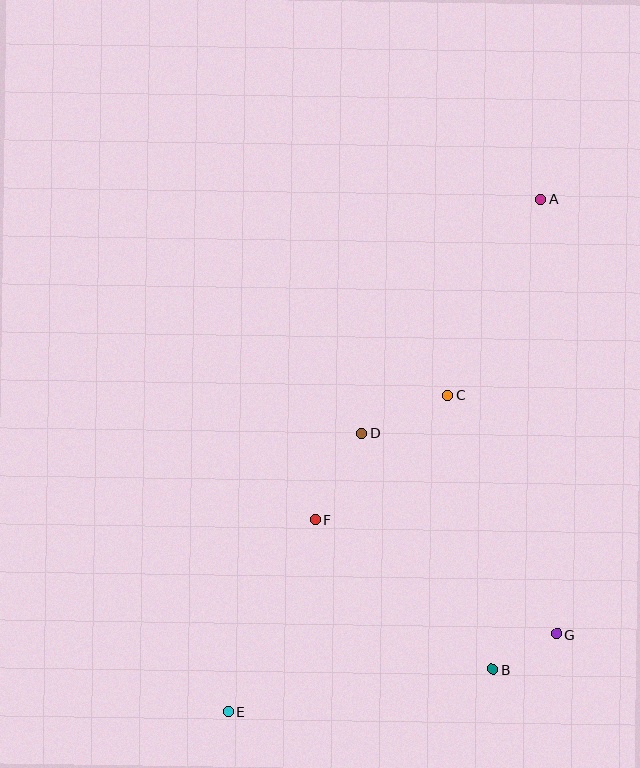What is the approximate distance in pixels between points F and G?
The distance between F and G is approximately 267 pixels.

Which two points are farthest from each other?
Points A and E are farthest from each other.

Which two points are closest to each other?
Points B and G are closest to each other.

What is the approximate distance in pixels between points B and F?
The distance between B and F is approximately 232 pixels.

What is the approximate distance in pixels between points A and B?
The distance between A and B is approximately 473 pixels.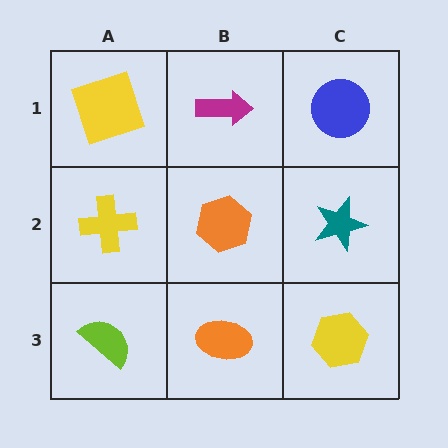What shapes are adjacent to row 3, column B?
An orange hexagon (row 2, column B), a lime semicircle (row 3, column A), a yellow hexagon (row 3, column C).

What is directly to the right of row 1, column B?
A blue circle.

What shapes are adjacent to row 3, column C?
A teal star (row 2, column C), an orange ellipse (row 3, column B).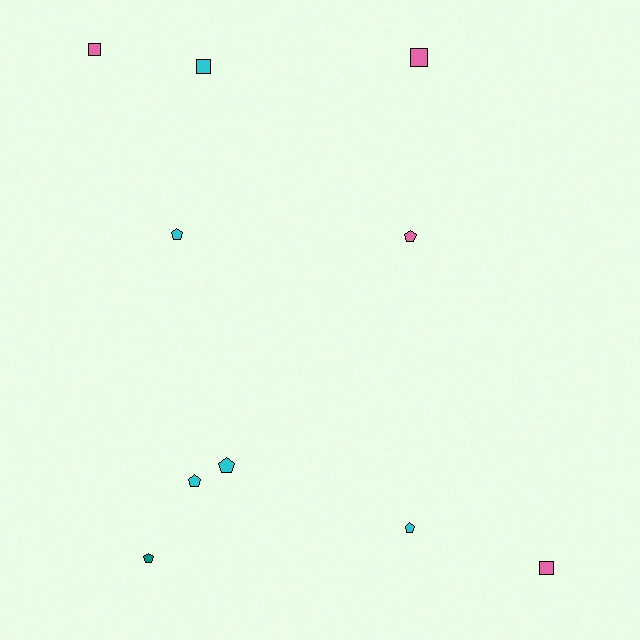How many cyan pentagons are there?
There are 4 cyan pentagons.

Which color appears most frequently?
Cyan, with 5 objects.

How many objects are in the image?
There are 10 objects.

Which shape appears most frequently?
Pentagon, with 6 objects.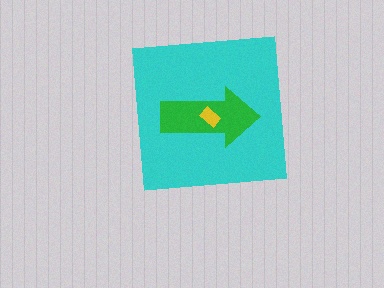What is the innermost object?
The yellow rectangle.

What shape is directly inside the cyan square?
The green arrow.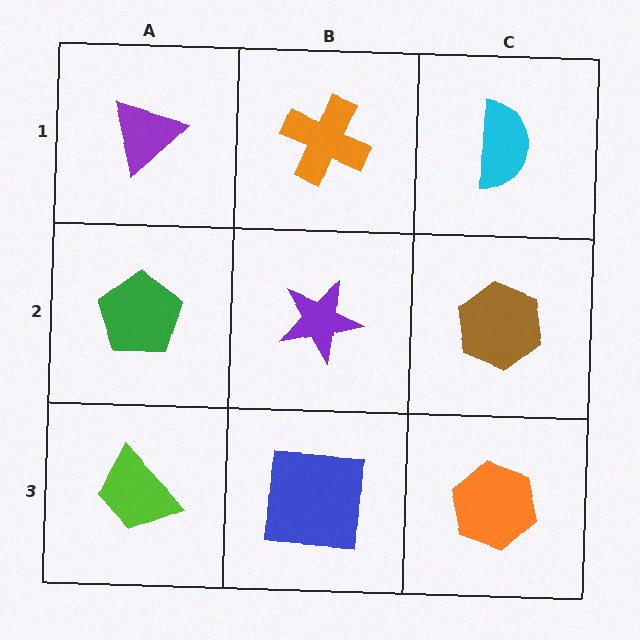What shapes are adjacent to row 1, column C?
A brown hexagon (row 2, column C), an orange cross (row 1, column B).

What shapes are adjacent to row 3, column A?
A green pentagon (row 2, column A), a blue square (row 3, column B).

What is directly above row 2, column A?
A purple triangle.